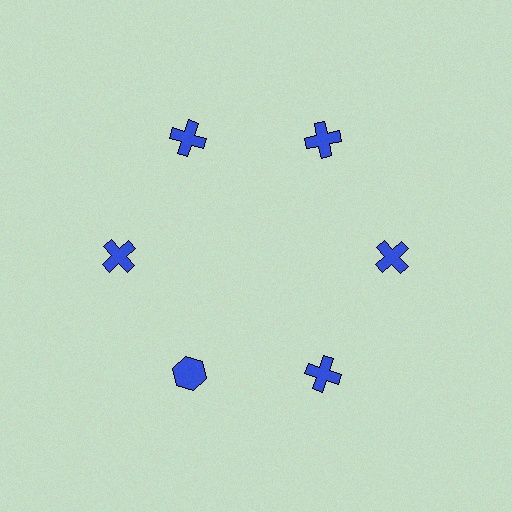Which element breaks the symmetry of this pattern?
The blue hexagon at roughly the 7 o'clock position breaks the symmetry. All other shapes are blue crosses.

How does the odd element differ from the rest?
It has a different shape: hexagon instead of cross.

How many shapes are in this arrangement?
There are 6 shapes arranged in a ring pattern.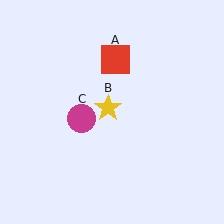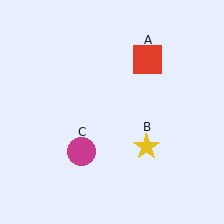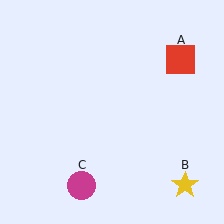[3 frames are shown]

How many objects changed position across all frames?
3 objects changed position: red square (object A), yellow star (object B), magenta circle (object C).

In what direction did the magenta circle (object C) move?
The magenta circle (object C) moved down.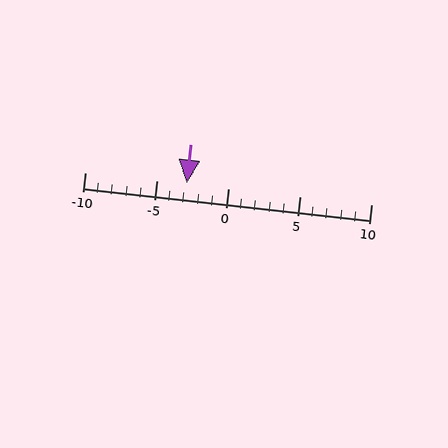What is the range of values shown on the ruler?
The ruler shows values from -10 to 10.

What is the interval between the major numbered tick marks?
The major tick marks are spaced 5 units apart.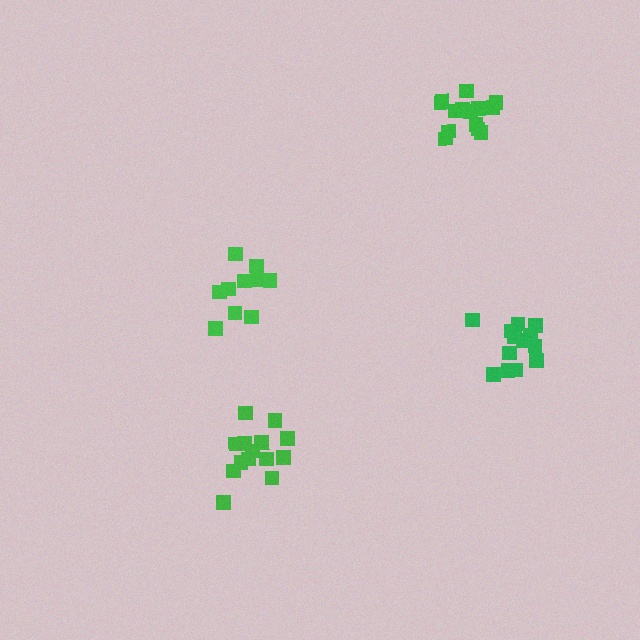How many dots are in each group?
Group 1: 15 dots, Group 2: 14 dots, Group 3: 14 dots, Group 4: 10 dots (53 total).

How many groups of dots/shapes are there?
There are 4 groups.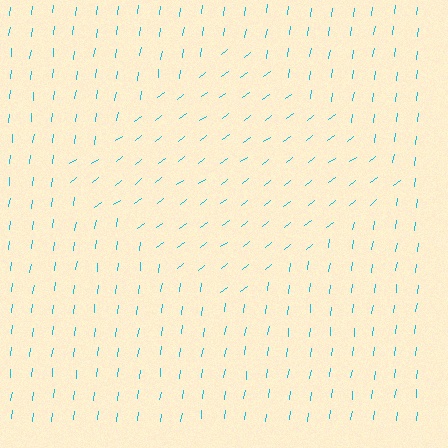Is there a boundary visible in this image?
Yes, there is a texture boundary formed by a change in line orientation.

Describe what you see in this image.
The image is filled with small cyan line segments. A diamond region in the image has lines oriented differently from the surrounding lines, creating a visible texture boundary.